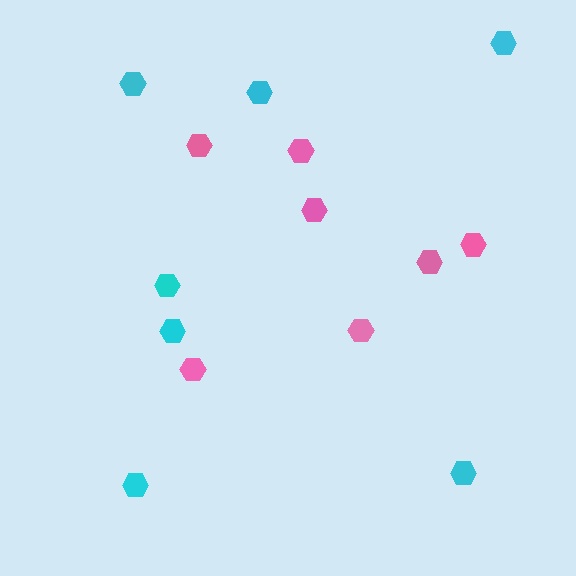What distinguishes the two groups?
There are 2 groups: one group of pink hexagons (7) and one group of cyan hexagons (7).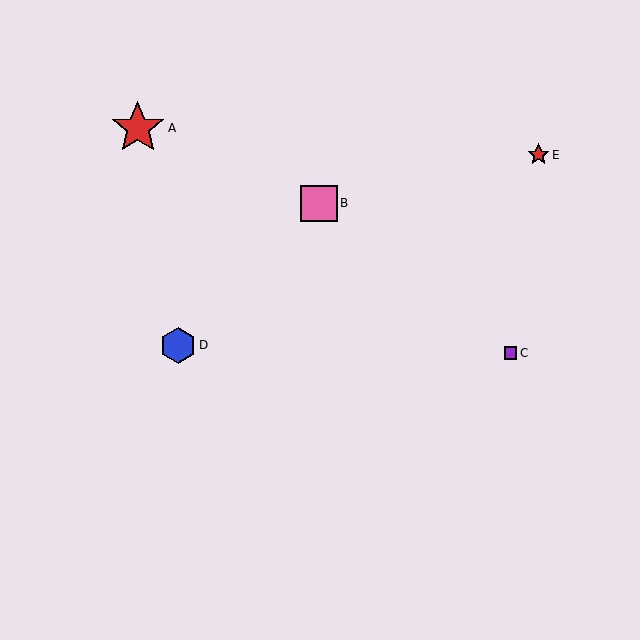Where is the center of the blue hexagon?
The center of the blue hexagon is at (178, 345).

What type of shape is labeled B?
Shape B is a pink square.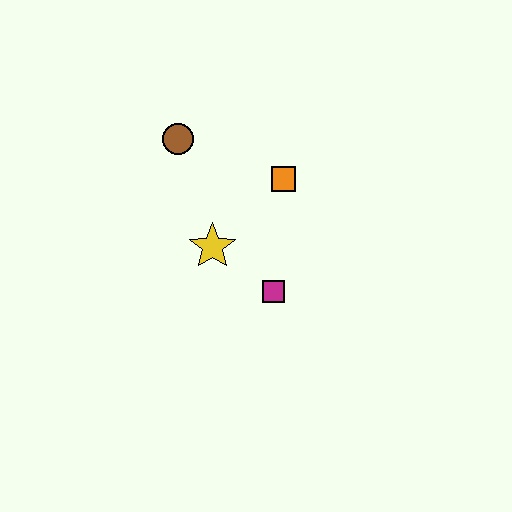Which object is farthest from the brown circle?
The magenta square is farthest from the brown circle.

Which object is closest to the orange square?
The yellow star is closest to the orange square.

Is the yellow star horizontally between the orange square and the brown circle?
Yes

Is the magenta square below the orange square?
Yes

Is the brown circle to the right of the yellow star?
No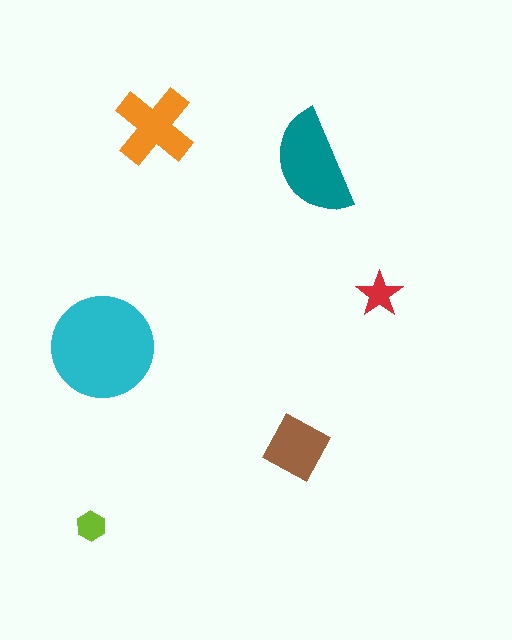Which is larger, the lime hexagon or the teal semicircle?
The teal semicircle.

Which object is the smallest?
The lime hexagon.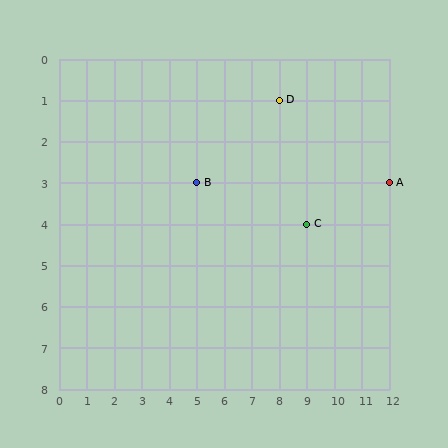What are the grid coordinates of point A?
Point A is at grid coordinates (12, 3).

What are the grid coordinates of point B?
Point B is at grid coordinates (5, 3).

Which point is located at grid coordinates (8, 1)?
Point D is at (8, 1).